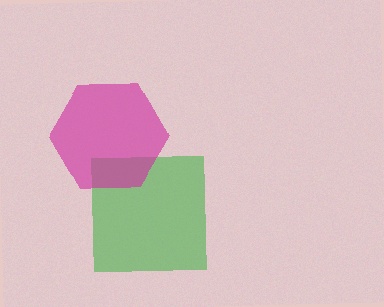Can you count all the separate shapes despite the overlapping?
Yes, there are 2 separate shapes.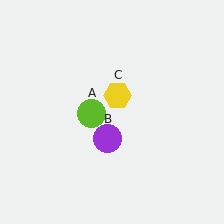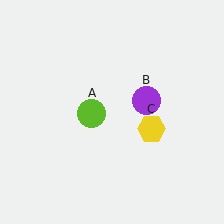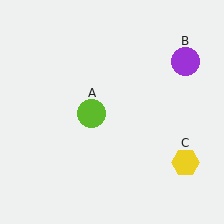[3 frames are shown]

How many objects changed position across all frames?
2 objects changed position: purple circle (object B), yellow hexagon (object C).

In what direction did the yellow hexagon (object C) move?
The yellow hexagon (object C) moved down and to the right.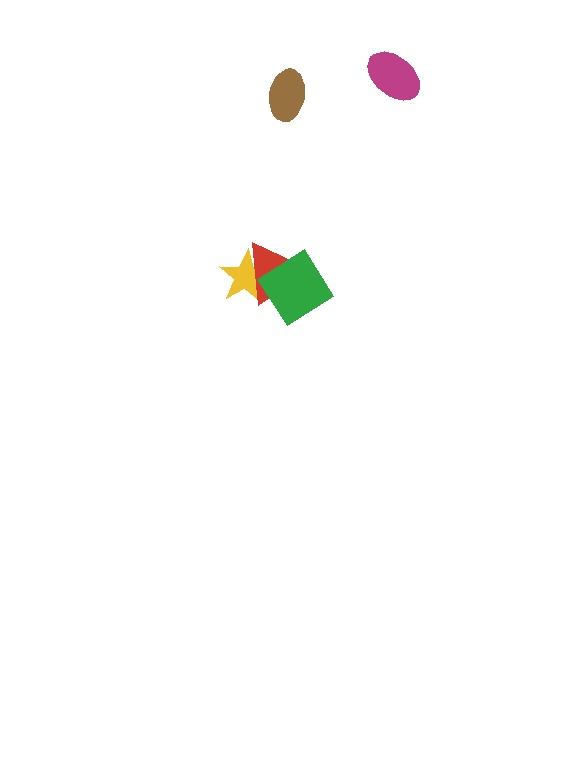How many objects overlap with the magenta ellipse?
0 objects overlap with the magenta ellipse.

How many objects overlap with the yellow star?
1 object overlaps with the yellow star.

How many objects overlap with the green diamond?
1 object overlaps with the green diamond.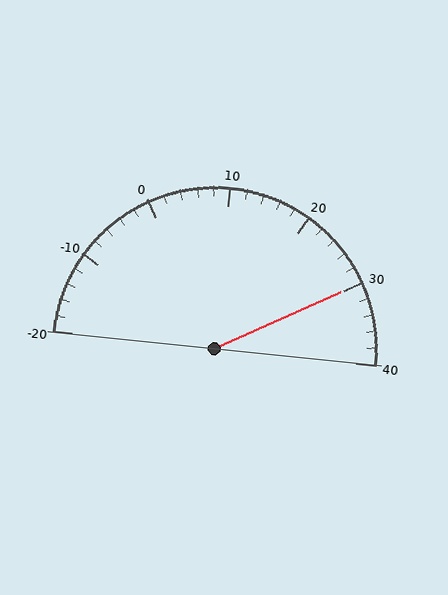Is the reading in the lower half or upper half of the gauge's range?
The reading is in the upper half of the range (-20 to 40).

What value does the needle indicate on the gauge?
The needle indicates approximately 30.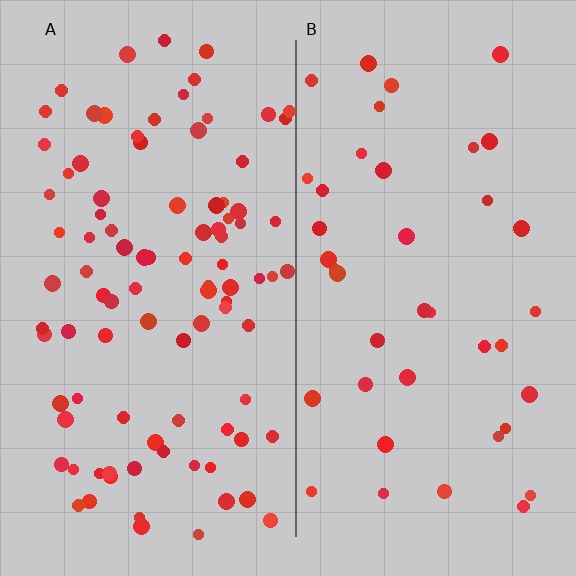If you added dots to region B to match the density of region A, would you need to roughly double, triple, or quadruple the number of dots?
Approximately double.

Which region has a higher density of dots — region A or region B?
A (the left).